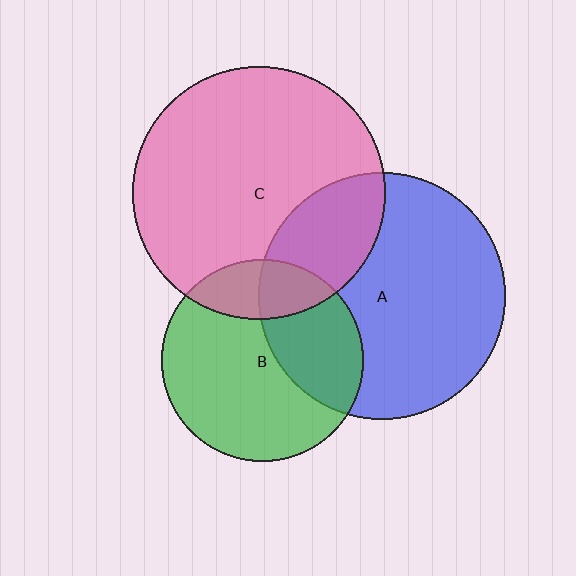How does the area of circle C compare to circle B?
Approximately 1.6 times.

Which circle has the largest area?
Circle C (pink).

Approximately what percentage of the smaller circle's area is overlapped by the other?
Approximately 35%.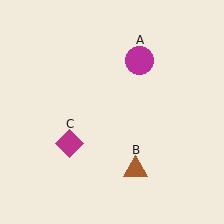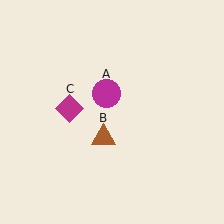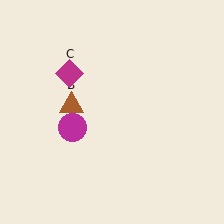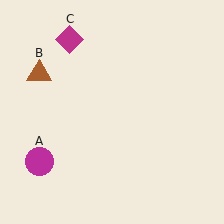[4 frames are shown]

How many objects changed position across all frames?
3 objects changed position: magenta circle (object A), brown triangle (object B), magenta diamond (object C).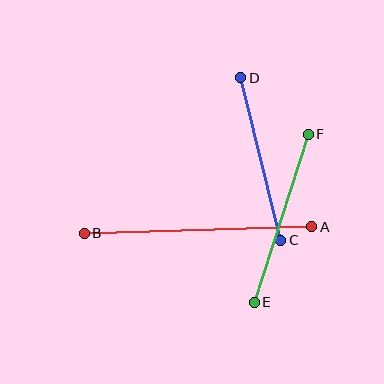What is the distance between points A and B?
The distance is approximately 227 pixels.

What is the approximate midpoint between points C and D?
The midpoint is at approximately (261, 159) pixels.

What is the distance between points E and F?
The distance is approximately 177 pixels.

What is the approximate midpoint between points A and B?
The midpoint is at approximately (198, 230) pixels.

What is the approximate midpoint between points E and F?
The midpoint is at approximately (281, 218) pixels.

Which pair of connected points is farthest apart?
Points A and B are farthest apart.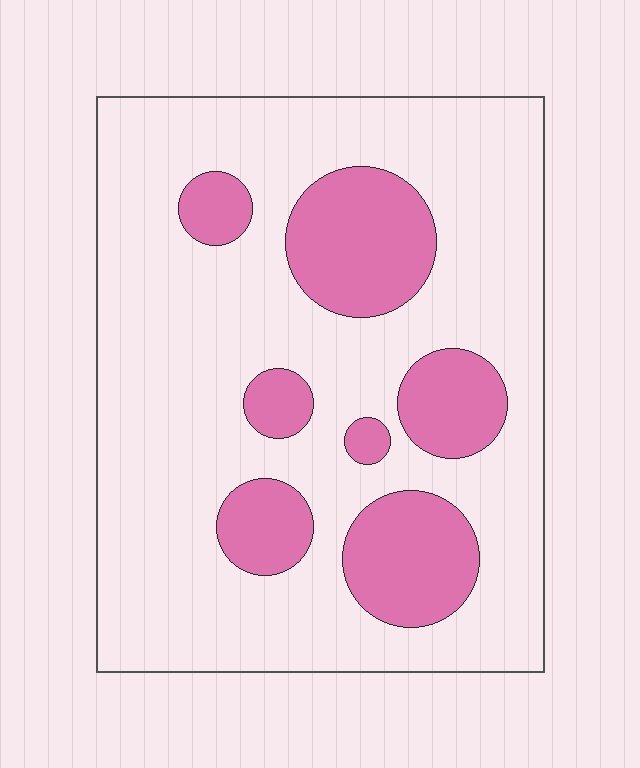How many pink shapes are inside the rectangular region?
7.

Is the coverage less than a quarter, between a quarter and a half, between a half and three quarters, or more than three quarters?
Less than a quarter.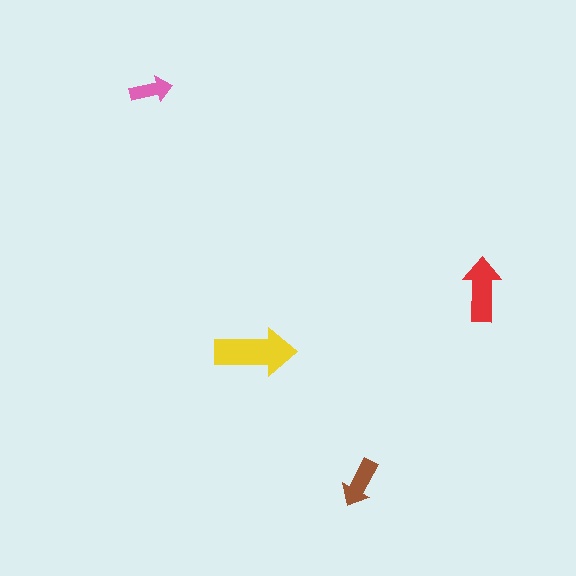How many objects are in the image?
There are 4 objects in the image.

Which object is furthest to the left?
The pink arrow is leftmost.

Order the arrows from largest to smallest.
the yellow one, the red one, the brown one, the pink one.